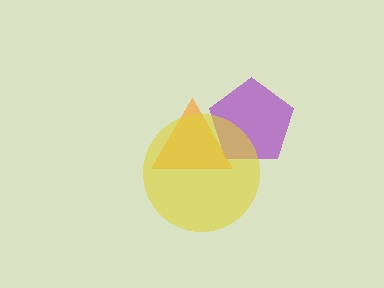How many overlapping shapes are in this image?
There are 3 overlapping shapes in the image.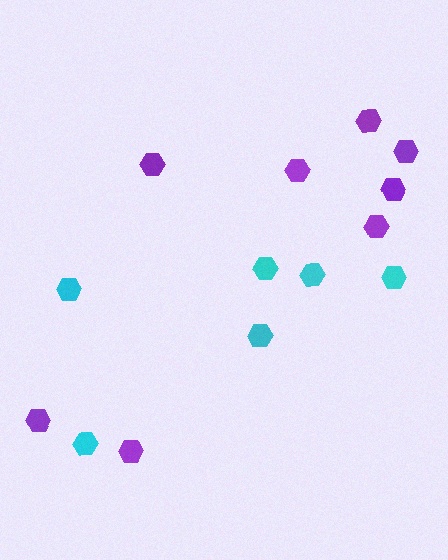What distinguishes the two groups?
There are 2 groups: one group of cyan hexagons (6) and one group of purple hexagons (8).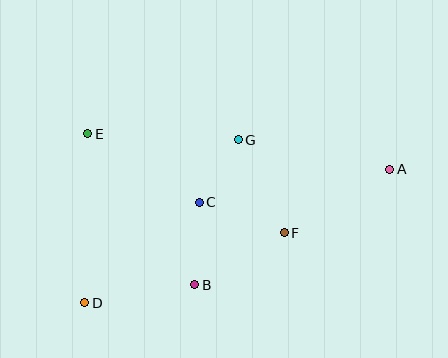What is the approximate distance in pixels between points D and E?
The distance between D and E is approximately 169 pixels.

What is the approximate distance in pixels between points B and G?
The distance between B and G is approximately 152 pixels.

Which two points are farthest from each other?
Points A and D are farthest from each other.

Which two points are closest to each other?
Points C and G are closest to each other.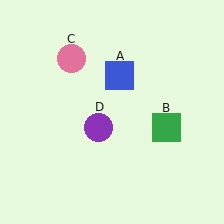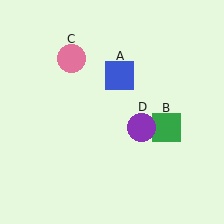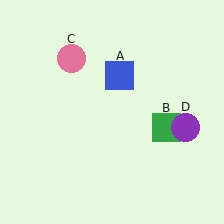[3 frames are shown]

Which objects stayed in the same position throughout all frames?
Blue square (object A) and green square (object B) and pink circle (object C) remained stationary.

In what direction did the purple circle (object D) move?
The purple circle (object D) moved right.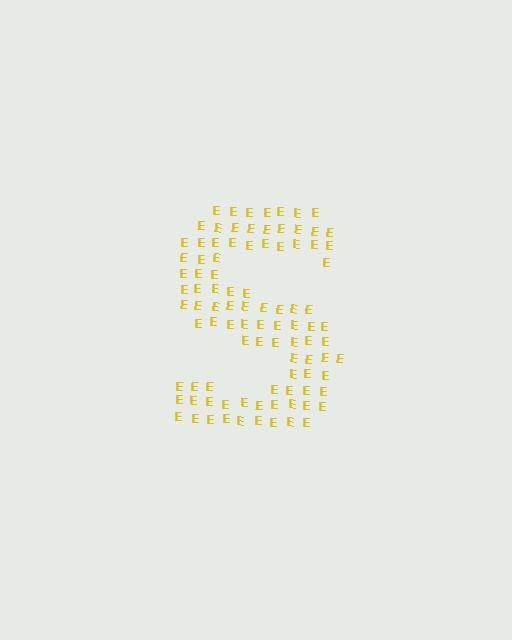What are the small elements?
The small elements are letter E's.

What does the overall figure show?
The overall figure shows the letter S.